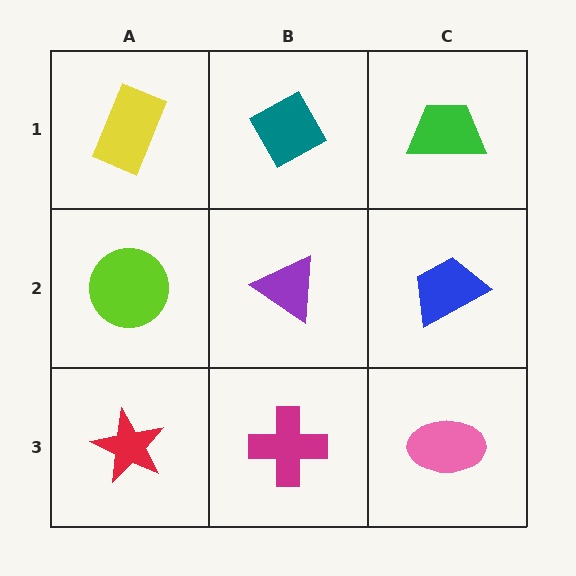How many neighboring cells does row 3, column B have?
3.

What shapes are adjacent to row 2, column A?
A yellow rectangle (row 1, column A), a red star (row 3, column A), a purple triangle (row 2, column B).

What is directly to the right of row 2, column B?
A blue trapezoid.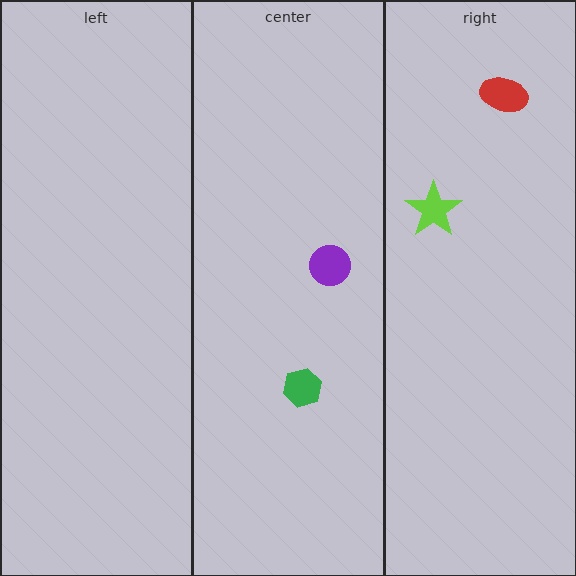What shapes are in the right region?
The lime star, the red ellipse.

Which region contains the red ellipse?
The right region.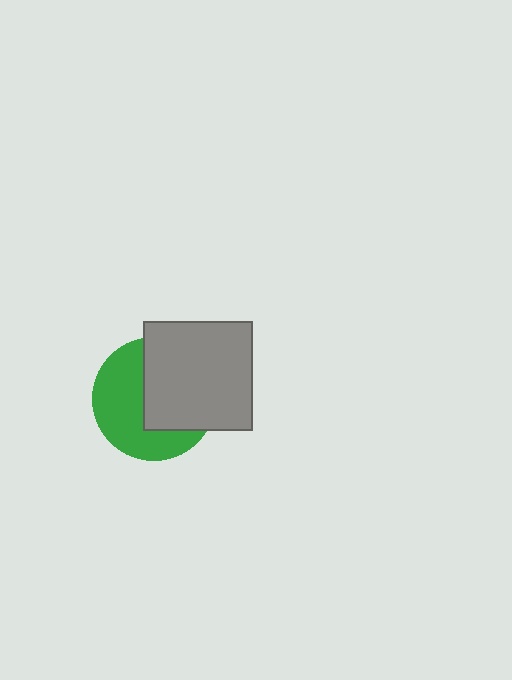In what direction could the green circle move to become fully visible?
The green circle could move left. That would shift it out from behind the gray square entirely.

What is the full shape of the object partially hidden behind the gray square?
The partially hidden object is a green circle.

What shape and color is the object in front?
The object in front is a gray square.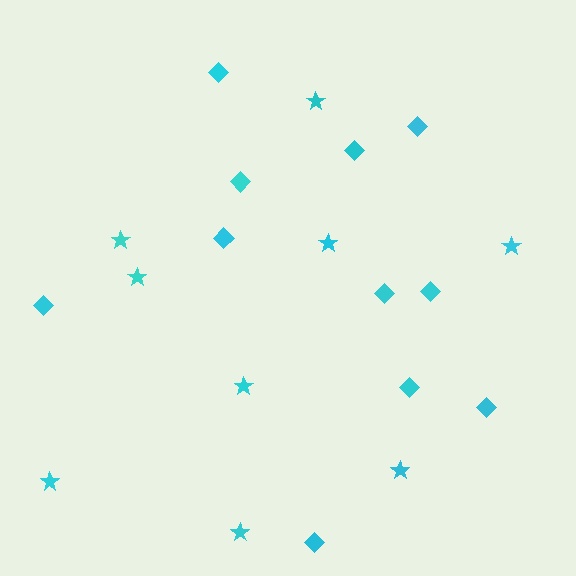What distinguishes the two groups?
There are 2 groups: one group of stars (9) and one group of diamonds (11).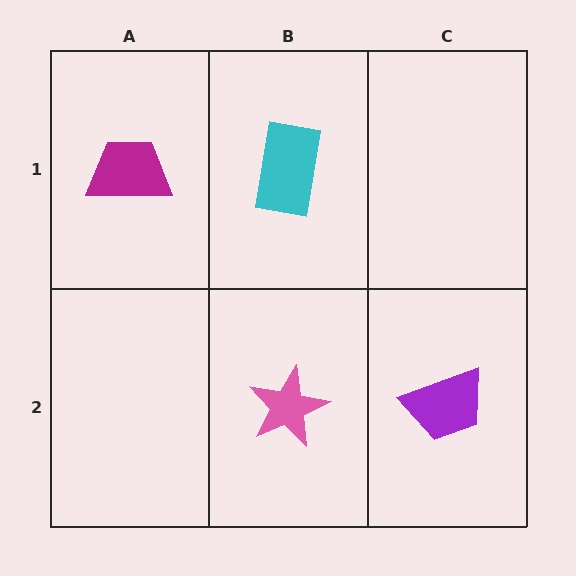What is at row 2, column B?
A pink star.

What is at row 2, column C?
A purple trapezoid.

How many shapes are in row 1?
2 shapes.